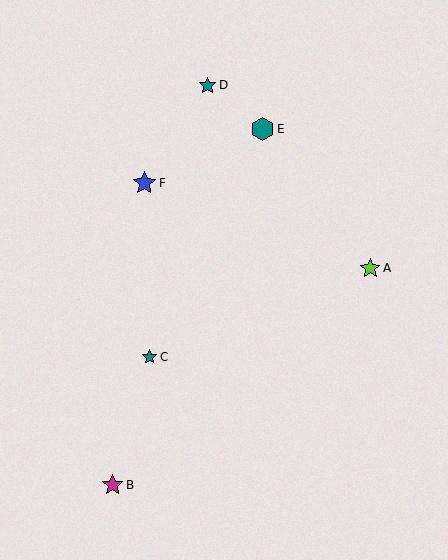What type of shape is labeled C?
Shape C is a teal star.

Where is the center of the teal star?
The center of the teal star is at (207, 85).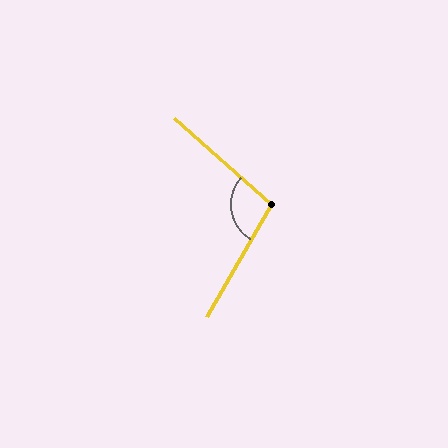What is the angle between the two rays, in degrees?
Approximately 102 degrees.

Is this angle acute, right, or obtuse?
It is obtuse.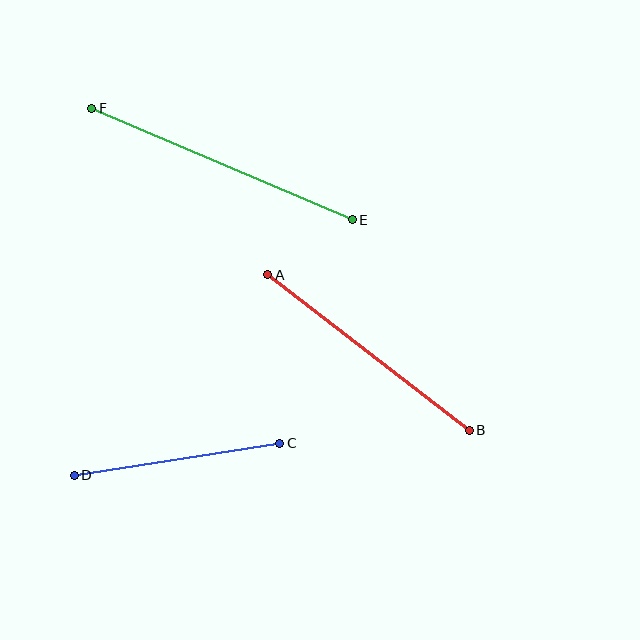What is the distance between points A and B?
The distance is approximately 254 pixels.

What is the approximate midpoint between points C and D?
The midpoint is at approximately (177, 459) pixels.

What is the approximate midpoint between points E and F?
The midpoint is at approximately (222, 164) pixels.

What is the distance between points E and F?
The distance is approximately 283 pixels.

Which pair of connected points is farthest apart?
Points E and F are farthest apart.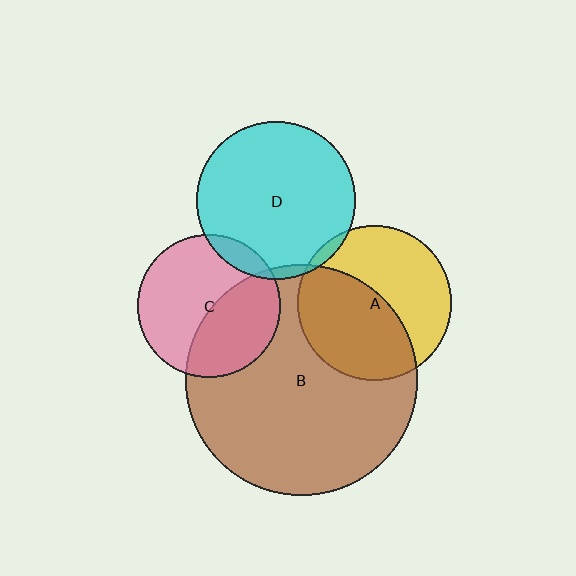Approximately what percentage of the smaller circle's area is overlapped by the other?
Approximately 10%.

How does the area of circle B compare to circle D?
Approximately 2.1 times.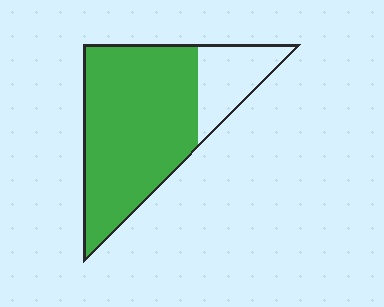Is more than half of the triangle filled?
Yes.